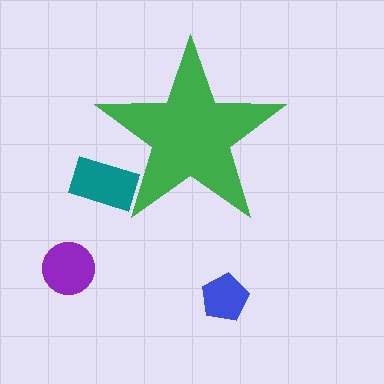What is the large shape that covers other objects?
A green star.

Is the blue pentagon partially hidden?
No, the blue pentagon is fully visible.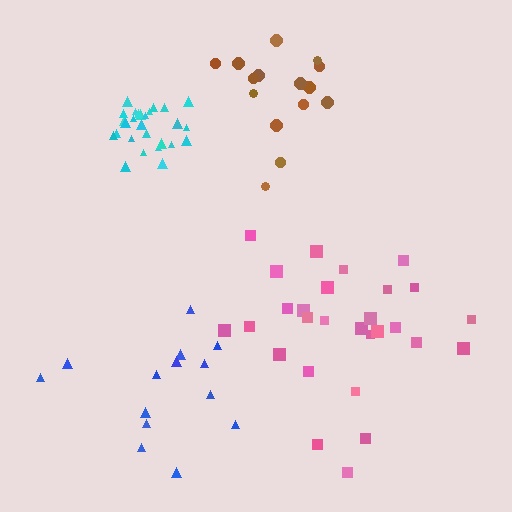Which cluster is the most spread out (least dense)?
Blue.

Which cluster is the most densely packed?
Cyan.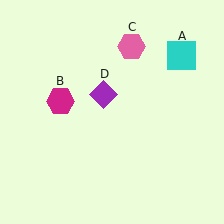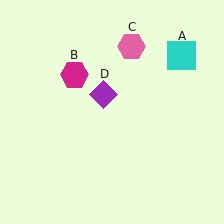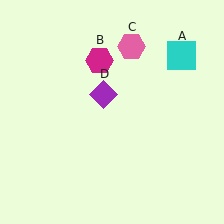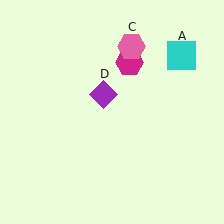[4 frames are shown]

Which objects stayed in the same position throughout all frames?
Cyan square (object A) and pink hexagon (object C) and purple diamond (object D) remained stationary.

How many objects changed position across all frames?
1 object changed position: magenta hexagon (object B).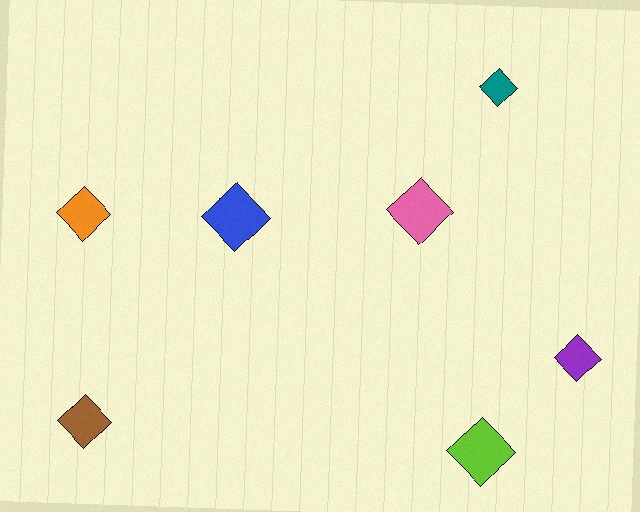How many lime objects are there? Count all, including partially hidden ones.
There is 1 lime object.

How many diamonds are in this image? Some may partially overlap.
There are 7 diamonds.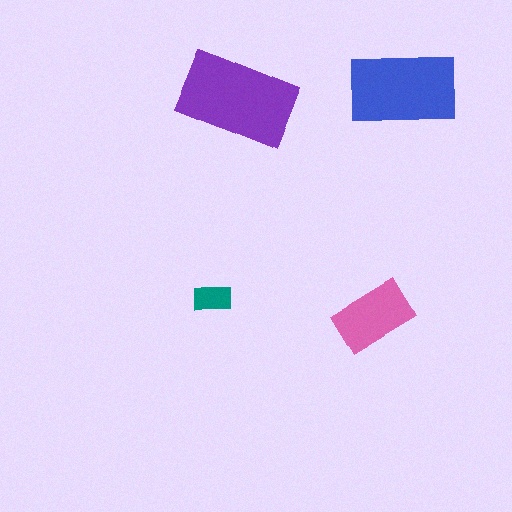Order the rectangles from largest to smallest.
the purple one, the blue one, the pink one, the teal one.